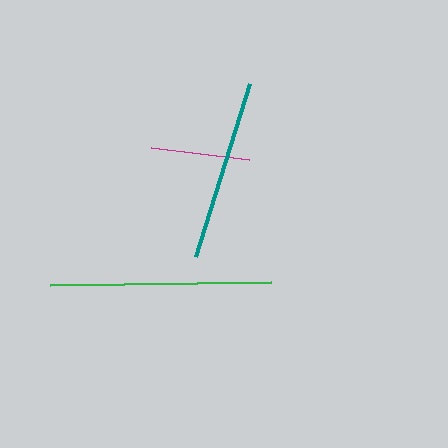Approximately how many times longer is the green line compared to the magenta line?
The green line is approximately 2.2 times the length of the magenta line.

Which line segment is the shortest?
The magenta line is the shortest at approximately 99 pixels.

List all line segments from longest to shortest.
From longest to shortest: green, teal, magenta.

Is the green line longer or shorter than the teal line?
The green line is longer than the teal line.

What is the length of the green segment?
The green segment is approximately 221 pixels long.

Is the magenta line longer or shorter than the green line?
The green line is longer than the magenta line.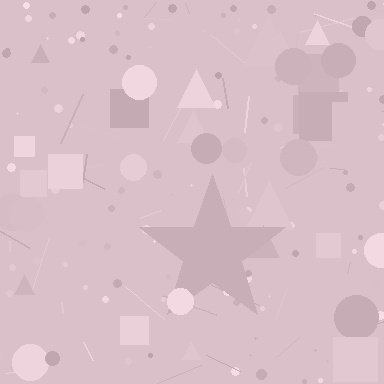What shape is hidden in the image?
A star is hidden in the image.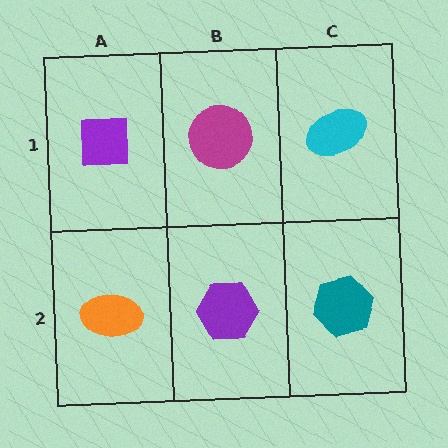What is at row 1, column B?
A magenta circle.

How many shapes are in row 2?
3 shapes.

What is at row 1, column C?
A cyan ellipse.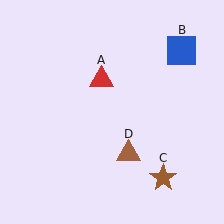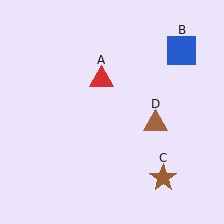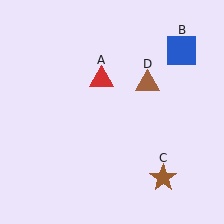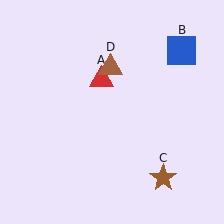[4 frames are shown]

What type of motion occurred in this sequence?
The brown triangle (object D) rotated counterclockwise around the center of the scene.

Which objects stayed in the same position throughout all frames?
Red triangle (object A) and blue square (object B) and brown star (object C) remained stationary.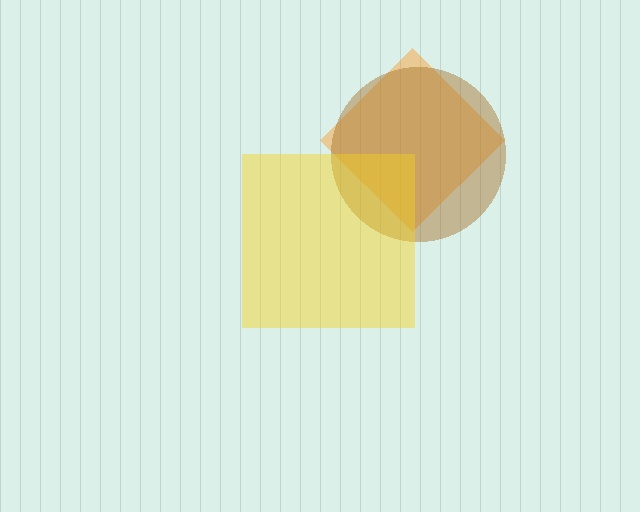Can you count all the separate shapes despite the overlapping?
Yes, there are 3 separate shapes.